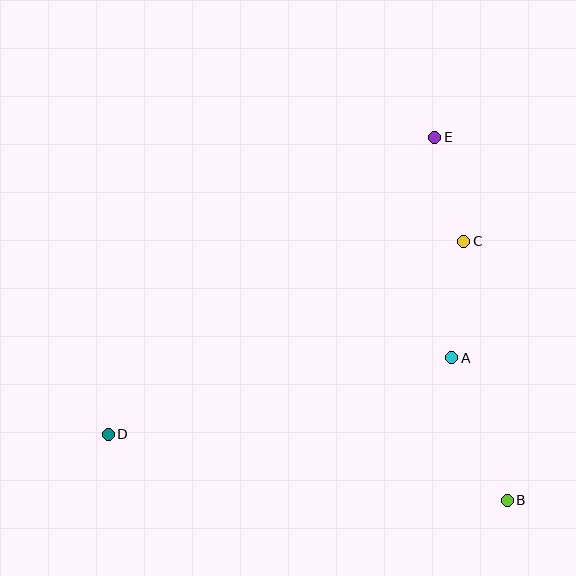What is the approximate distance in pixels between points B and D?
The distance between B and D is approximately 404 pixels.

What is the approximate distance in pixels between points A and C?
The distance between A and C is approximately 117 pixels.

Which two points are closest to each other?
Points C and E are closest to each other.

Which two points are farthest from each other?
Points D and E are farthest from each other.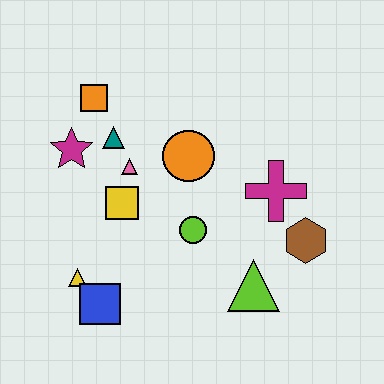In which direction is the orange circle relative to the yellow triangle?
The orange circle is above the yellow triangle.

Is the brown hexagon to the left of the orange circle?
No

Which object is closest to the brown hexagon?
The magenta cross is closest to the brown hexagon.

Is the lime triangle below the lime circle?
Yes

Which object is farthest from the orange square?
The brown hexagon is farthest from the orange square.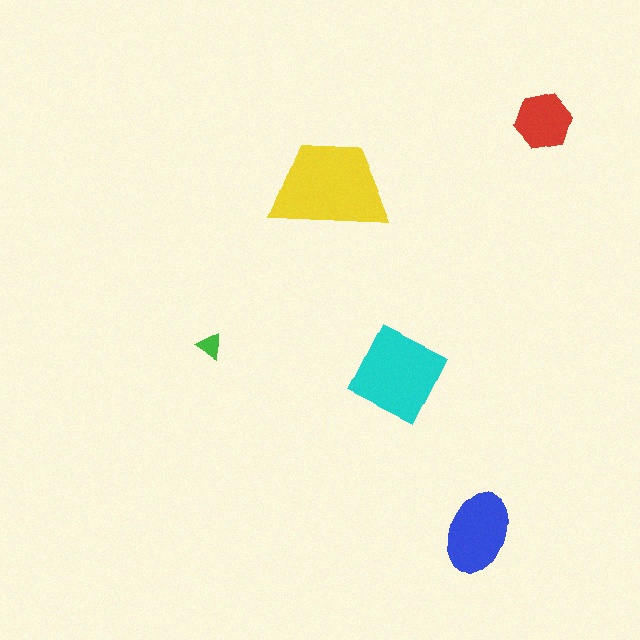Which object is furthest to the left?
The green triangle is leftmost.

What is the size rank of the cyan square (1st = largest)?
2nd.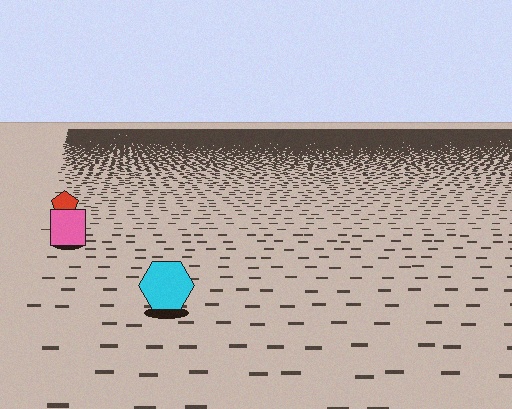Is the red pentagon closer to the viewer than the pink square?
No. The pink square is closer — you can tell from the texture gradient: the ground texture is coarser near it.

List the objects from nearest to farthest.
From nearest to farthest: the cyan hexagon, the pink square, the red pentagon.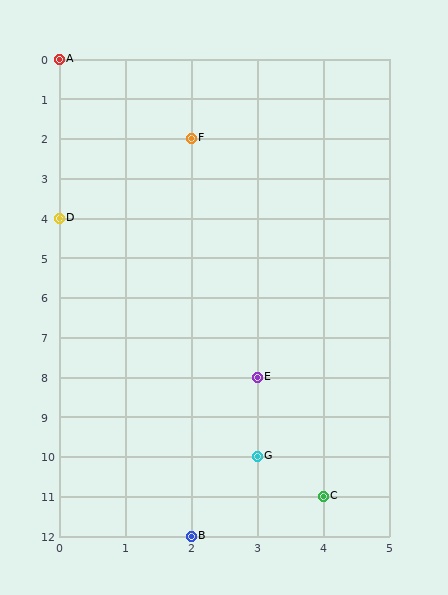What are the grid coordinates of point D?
Point D is at grid coordinates (0, 4).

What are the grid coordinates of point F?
Point F is at grid coordinates (2, 2).